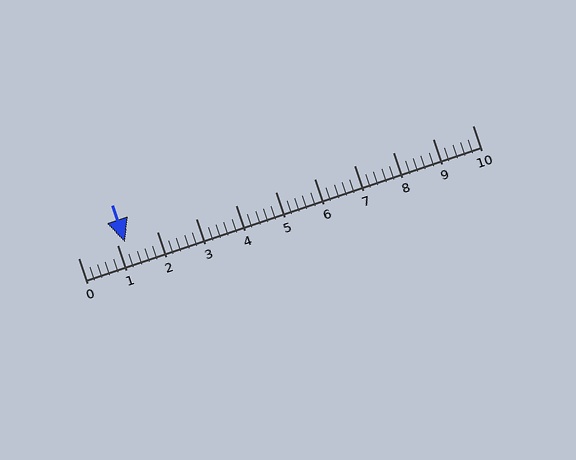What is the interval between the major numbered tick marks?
The major tick marks are spaced 1 units apart.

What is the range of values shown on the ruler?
The ruler shows values from 0 to 10.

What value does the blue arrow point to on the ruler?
The blue arrow points to approximately 1.2.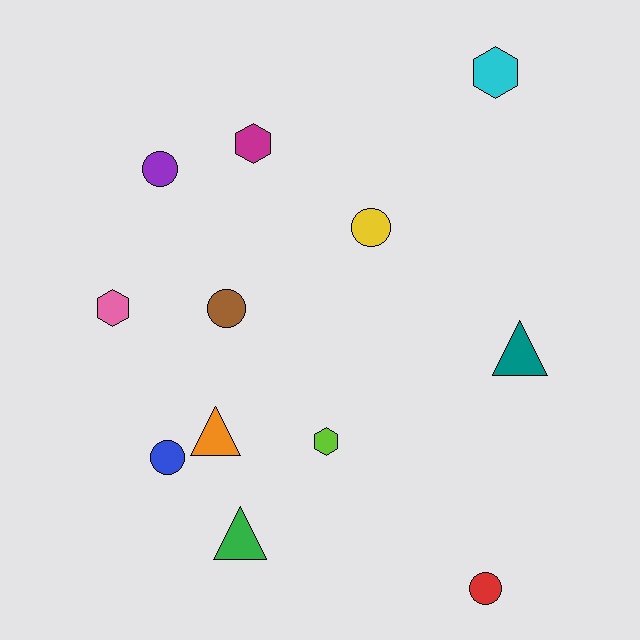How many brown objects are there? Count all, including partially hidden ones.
There is 1 brown object.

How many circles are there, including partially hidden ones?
There are 5 circles.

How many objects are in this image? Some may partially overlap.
There are 12 objects.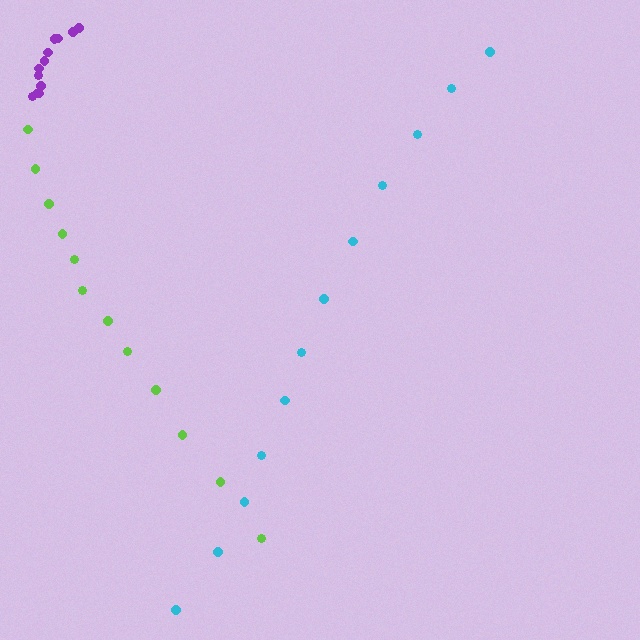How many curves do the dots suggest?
There are 3 distinct paths.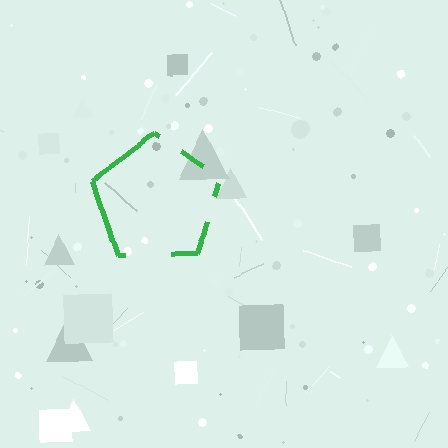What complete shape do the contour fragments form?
The contour fragments form a pentagon.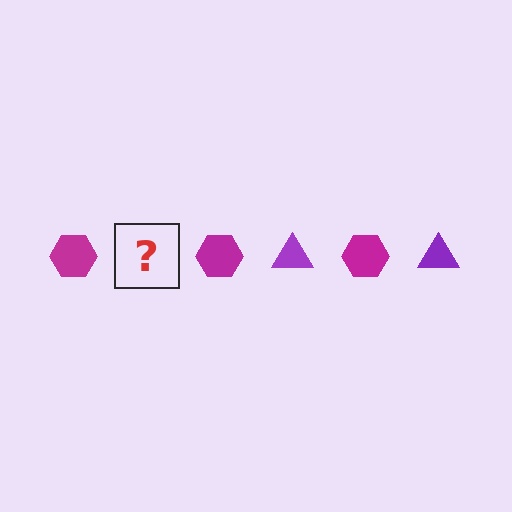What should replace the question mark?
The question mark should be replaced with a purple triangle.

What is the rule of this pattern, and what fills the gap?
The rule is that the pattern alternates between magenta hexagon and purple triangle. The gap should be filled with a purple triangle.